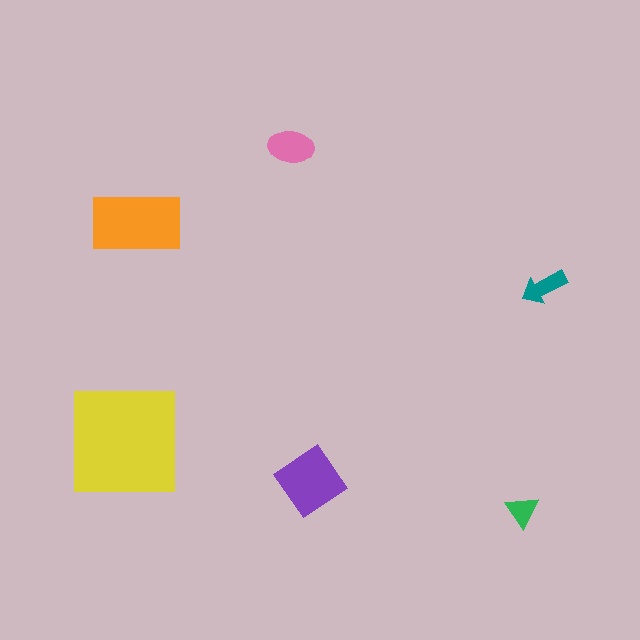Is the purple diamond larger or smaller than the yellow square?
Smaller.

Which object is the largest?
The yellow square.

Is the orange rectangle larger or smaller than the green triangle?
Larger.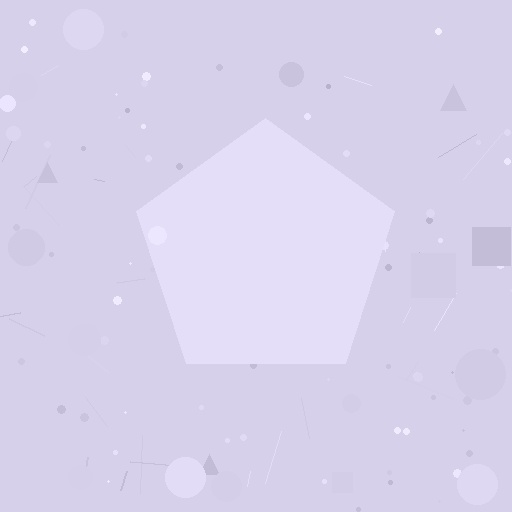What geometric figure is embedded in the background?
A pentagon is embedded in the background.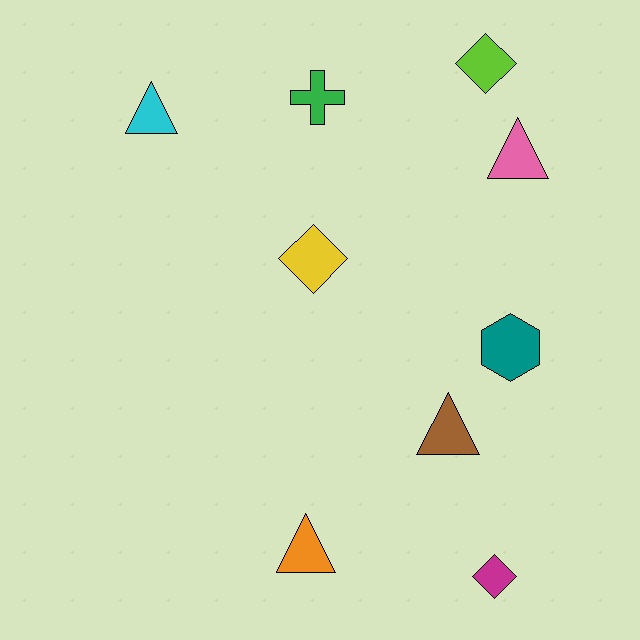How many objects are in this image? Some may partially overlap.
There are 9 objects.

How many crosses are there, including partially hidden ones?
There is 1 cross.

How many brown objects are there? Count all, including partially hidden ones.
There is 1 brown object.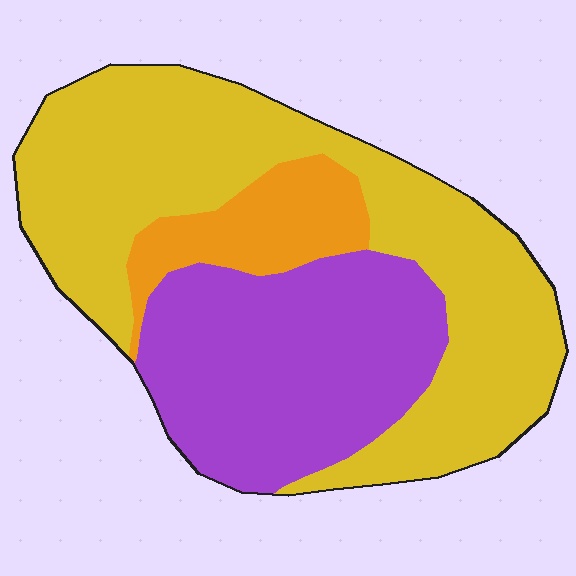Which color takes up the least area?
Orange, at roughly 10%.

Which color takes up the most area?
Yellow, at roughly 55%.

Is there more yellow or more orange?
Yellow.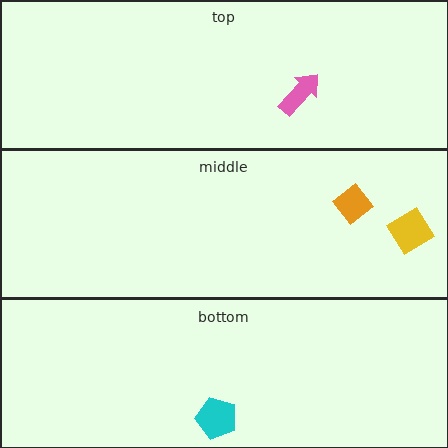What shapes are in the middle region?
The yellow diamond, the orange diamond.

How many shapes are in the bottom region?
1.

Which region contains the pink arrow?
The top region.